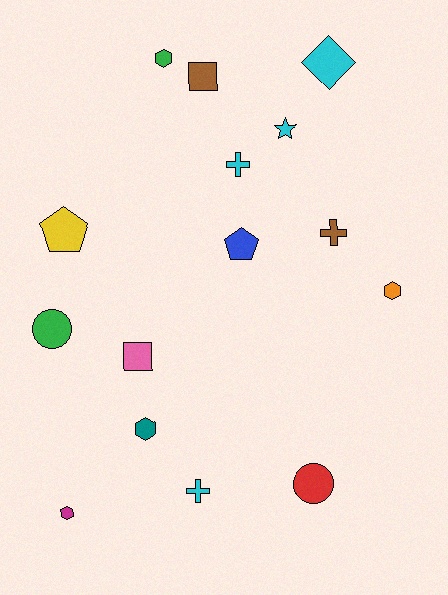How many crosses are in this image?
There are 3 crosses.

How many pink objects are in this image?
There is 1 pink object.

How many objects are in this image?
There are 15 objects.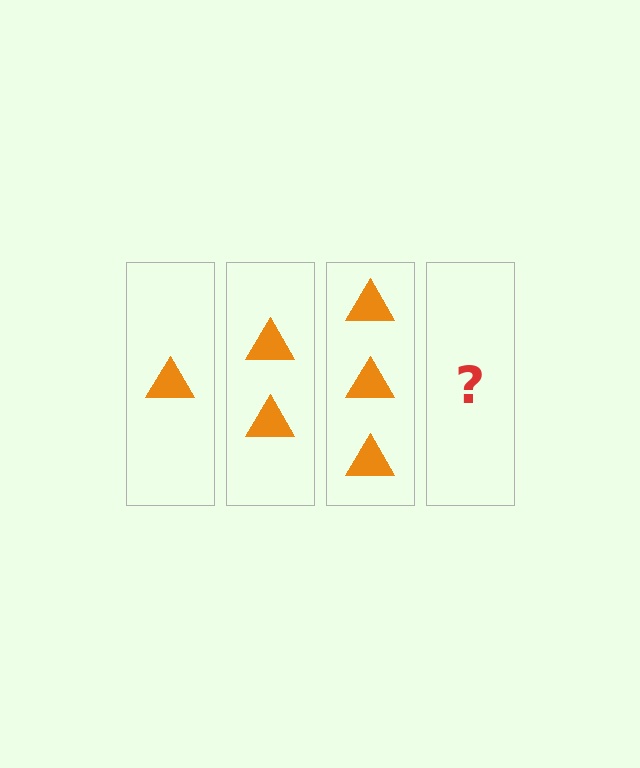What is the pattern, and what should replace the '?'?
The pattern is that each step adds one more triangle. The '?' should be 4 triangles.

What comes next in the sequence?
The next element should be 4 triangles.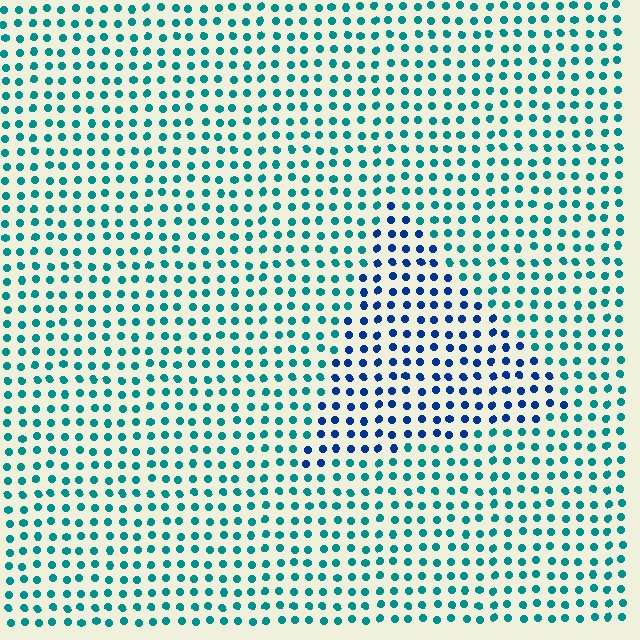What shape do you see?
I see a triangle.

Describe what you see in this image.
The image is filled with small teal elements in a uniform arrangement. A triangle-shaped region is visible where the elements are tinted to a slightly different hue, forming a subtle color boundary.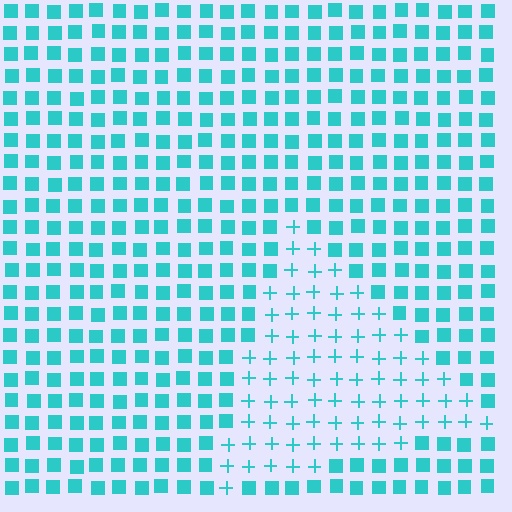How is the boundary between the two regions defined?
The boundary is defined by a change in element shape: plus signs inside vs. squares outside. All elements share the same color and spacing.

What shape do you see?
I see a triangle.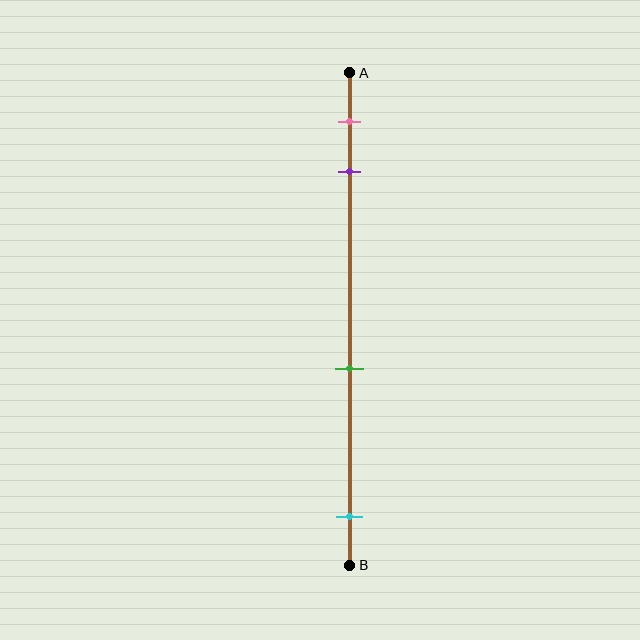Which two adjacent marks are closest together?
The pink and purple marks are the closest adjacent pair.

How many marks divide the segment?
There are 4 marks dividing the segment.